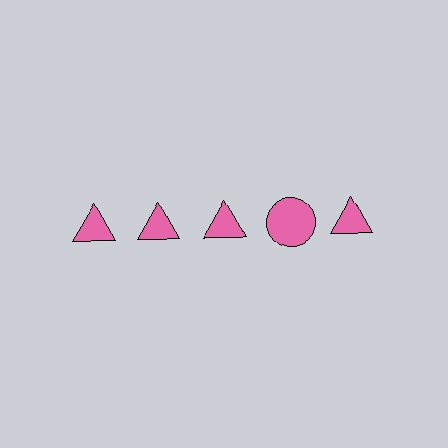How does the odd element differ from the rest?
It has a different shape: circle instead of triangle.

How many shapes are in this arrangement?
There are 5 shapes arranged in a grid pattern.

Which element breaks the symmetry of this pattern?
The pink circle in the top row, second from right column breaks the symmetry. All other shapes are pink triangles.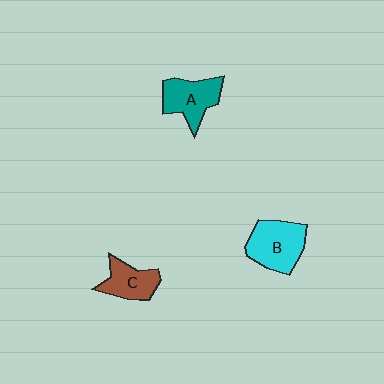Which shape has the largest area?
Shape B (cyan).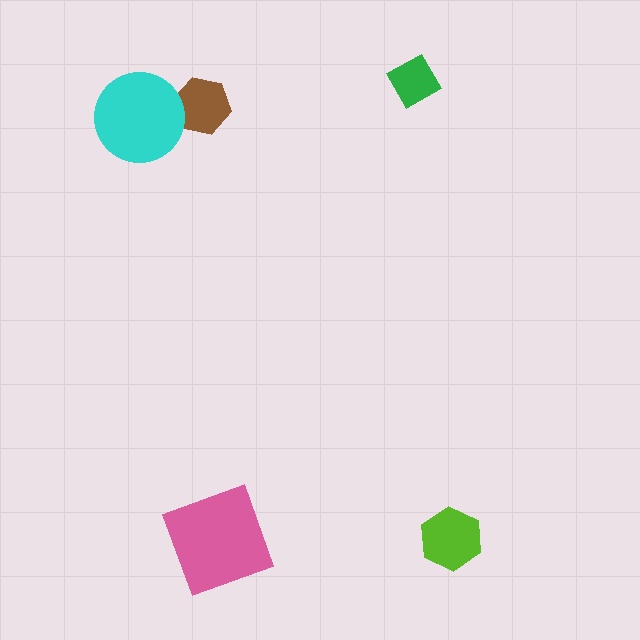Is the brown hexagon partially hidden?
Yes, it is partially covered by another shape.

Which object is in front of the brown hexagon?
The cyan circle is in front of the brown hexagon.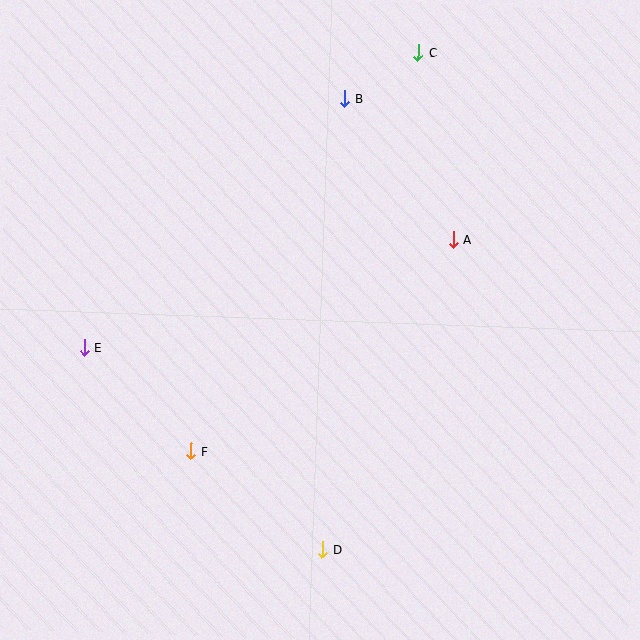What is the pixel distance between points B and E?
The distance between B and E is 361 pixels.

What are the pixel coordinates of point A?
Point A is at (453, 239).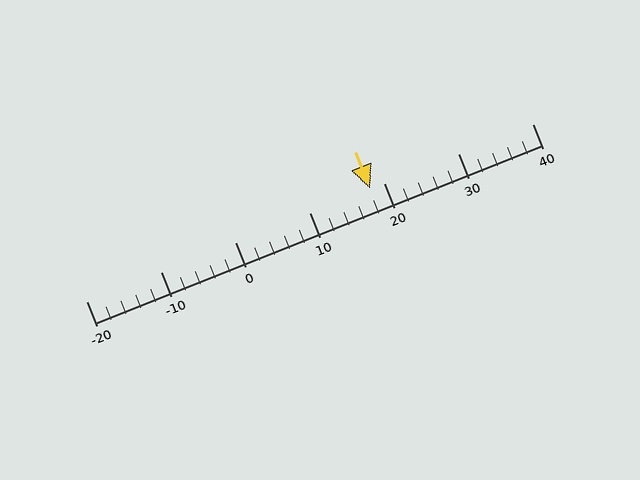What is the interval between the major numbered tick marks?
The major tick marks are spaced 10 units apart.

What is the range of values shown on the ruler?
The ruler shows values from -20 to 40.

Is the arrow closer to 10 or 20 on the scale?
The arrow is closer to 20.